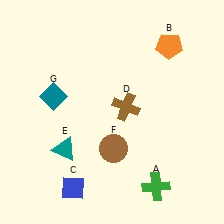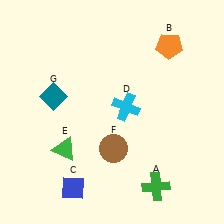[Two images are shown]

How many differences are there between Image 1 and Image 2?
There are 2 differences between the two images.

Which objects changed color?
D changed from brown to cyan. E changed from teal to green.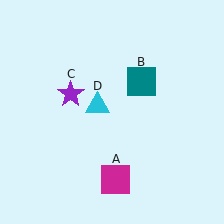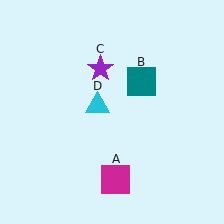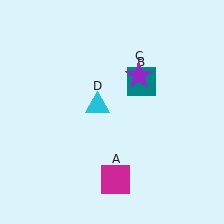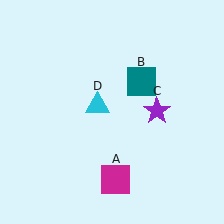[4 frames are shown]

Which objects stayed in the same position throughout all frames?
Magenta square (object A) and teal square (object B) and cyan triangle (object D) remained stationary.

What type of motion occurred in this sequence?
The purple star (object C) rotated clockwise around the center of the scene.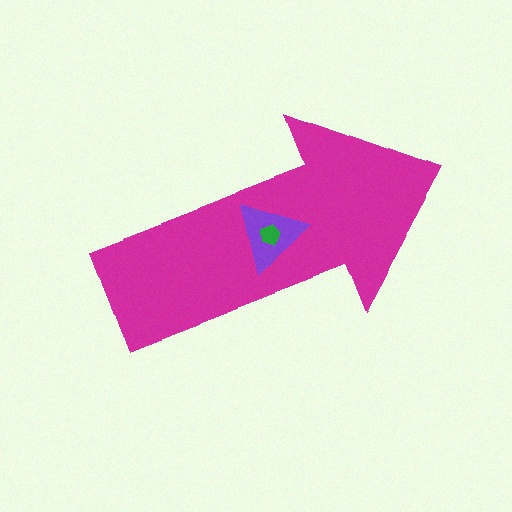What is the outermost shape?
The magenta arrow.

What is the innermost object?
The green pentagon.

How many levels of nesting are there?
3.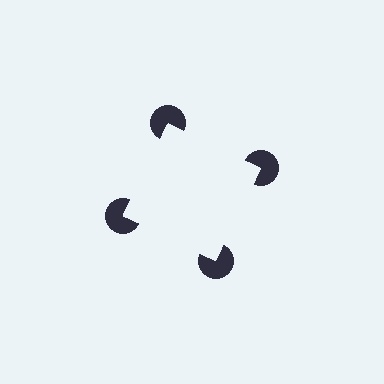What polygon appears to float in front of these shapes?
An illusory square — its edges are inferred from the aligned wedge cuts in the pac-man discs, not physically drawn.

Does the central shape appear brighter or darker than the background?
It typically appears slightly brighter than the background, even though no actual brightness change is drawn.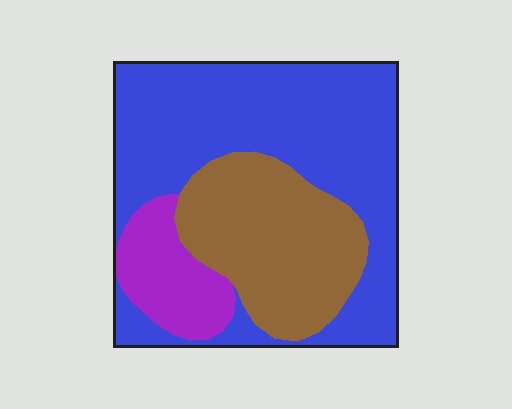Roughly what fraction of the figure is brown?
Brown takes up about one third (1/3) of the figure.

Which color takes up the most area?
Blue, at roughly 60%.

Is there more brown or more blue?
Blue.